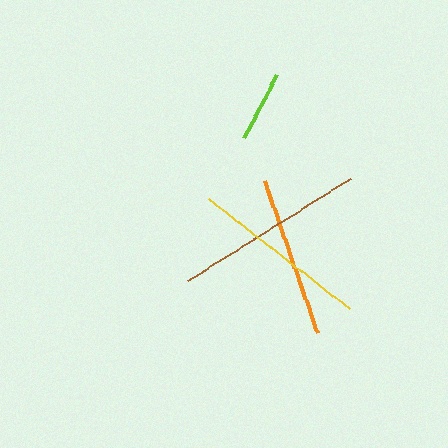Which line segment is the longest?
The brown line is the longest at approximately 192 pixels.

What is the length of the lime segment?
The lime segment is approximately 72 pixels long.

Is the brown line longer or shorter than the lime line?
The brown line is longer than the lime line.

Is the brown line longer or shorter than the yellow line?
The brown line is longer than the yellow line.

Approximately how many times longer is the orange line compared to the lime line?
The orange line is approximately 2.3 times the length of the lime line.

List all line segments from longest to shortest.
From longest to shortest: brown, yellow, orange, lime.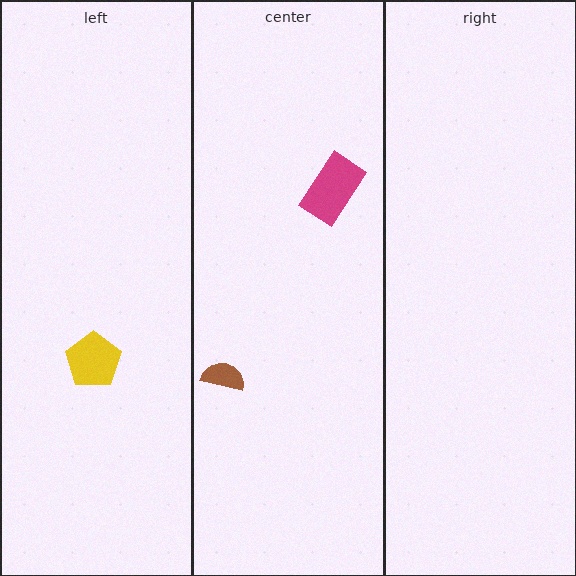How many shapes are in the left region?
1.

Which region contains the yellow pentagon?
The left region.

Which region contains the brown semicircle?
The center region.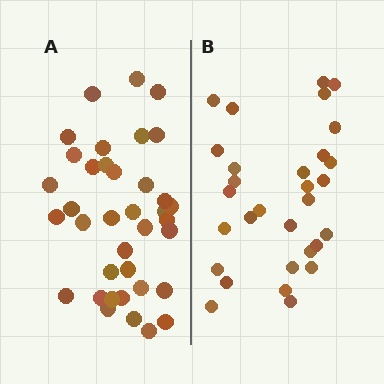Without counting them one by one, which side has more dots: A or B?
Region A (the left region) has more dots.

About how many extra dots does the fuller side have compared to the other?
Region A has roughly 8 or so more dots than region B.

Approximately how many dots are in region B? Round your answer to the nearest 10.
About 30 dots.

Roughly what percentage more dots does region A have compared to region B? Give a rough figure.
About 25% more.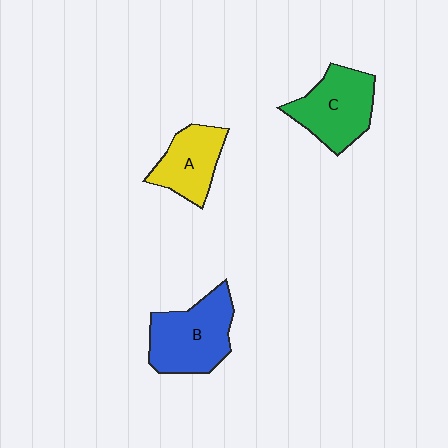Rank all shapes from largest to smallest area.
From largest to smallest: B (blue), C (green), A (yellow).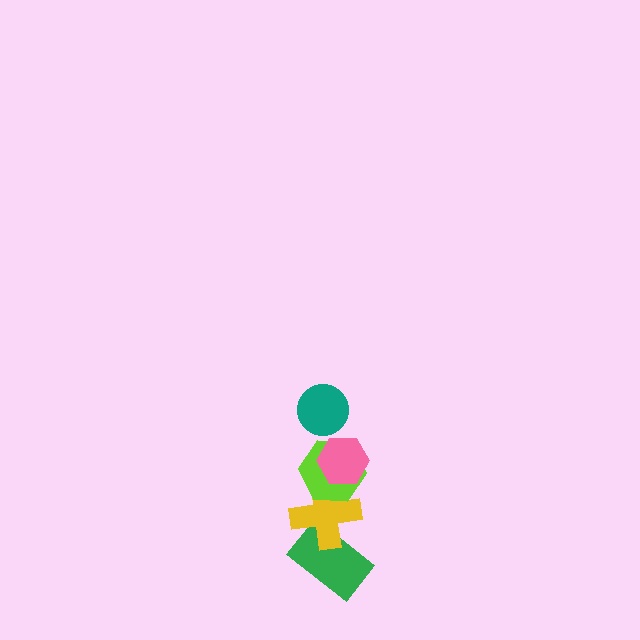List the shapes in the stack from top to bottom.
From top to bottom: the teal circle, the pink hexagon, the lime hexagon, the yellow cross, the green rectangle.